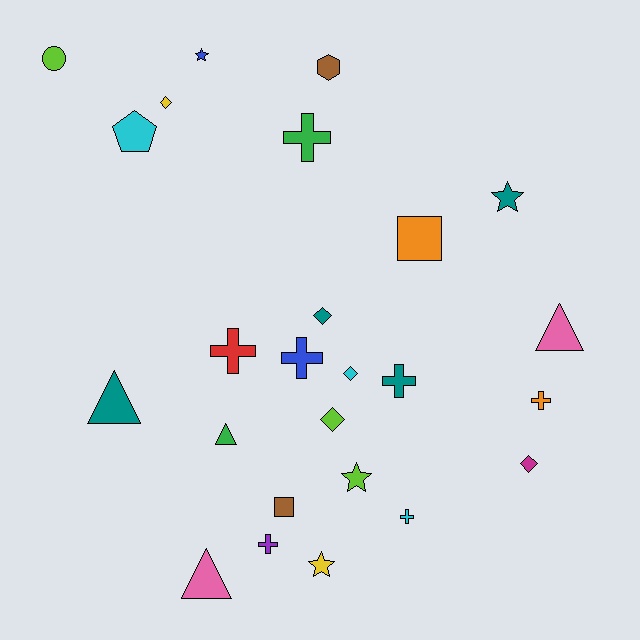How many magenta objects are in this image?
There is 1 magenta object.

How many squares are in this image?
There are 2 squares.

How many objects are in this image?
There are 25 objects.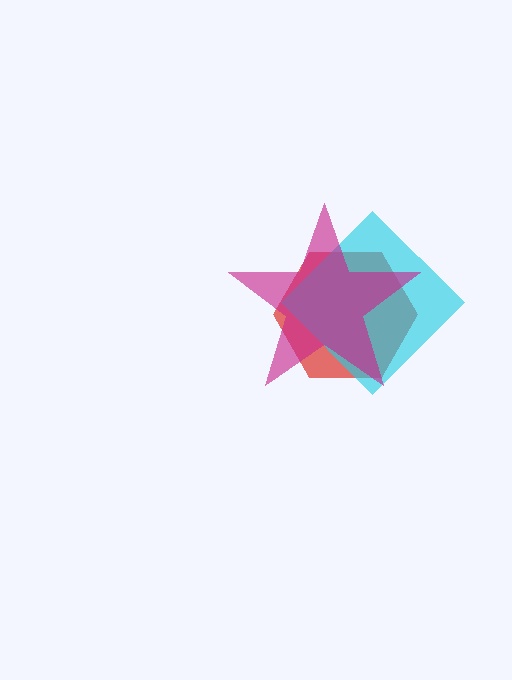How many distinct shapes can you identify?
There are 3 distinct shapes: a red hexagon, a cyan diamond, a magenta star.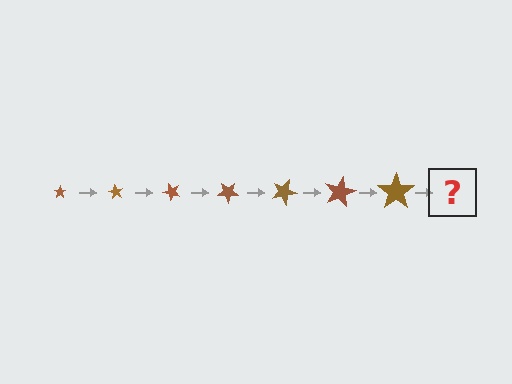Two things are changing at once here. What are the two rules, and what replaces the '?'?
The two rules are that the star grows larger each step and it rotates 60 degrees each step. The '?' should be a star, larger than the previous one and rotated 420 degrees from the start.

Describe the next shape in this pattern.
It should be a star, larger than the previous one and rotated 420 degrees from the start.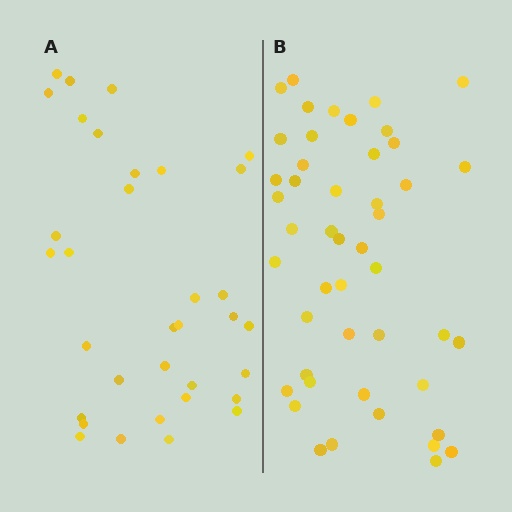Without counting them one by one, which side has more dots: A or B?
Region B (the right region) has more dots.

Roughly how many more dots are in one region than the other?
Region B has approximately 15 more dots than region A.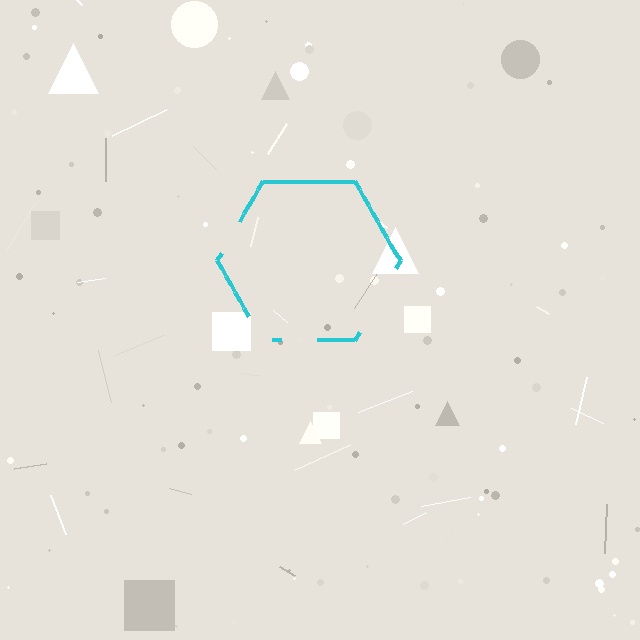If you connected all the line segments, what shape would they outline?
They would outline a hexagon.